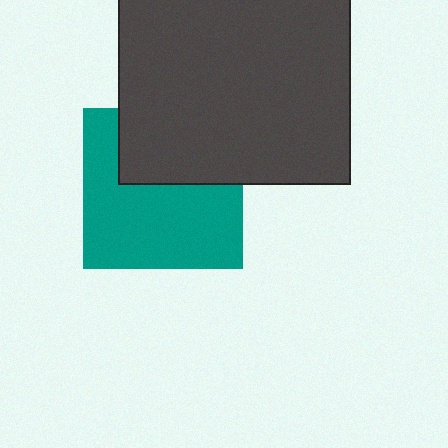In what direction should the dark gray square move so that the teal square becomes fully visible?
The dark gray square should move up. That is the shortest direction to clear the overlap and leave the teal square fully visible.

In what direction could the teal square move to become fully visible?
The teal square could move down. That would shift it out from behind the dark gray square entirely.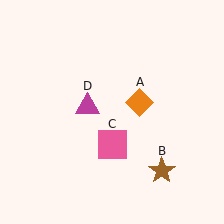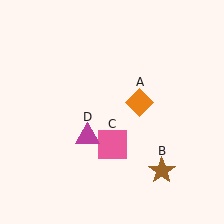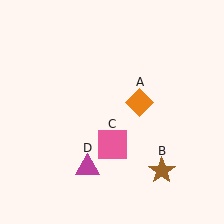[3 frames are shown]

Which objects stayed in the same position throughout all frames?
Orange diamond (object A) and brown star (object B) and pink square (object C) remained stationary.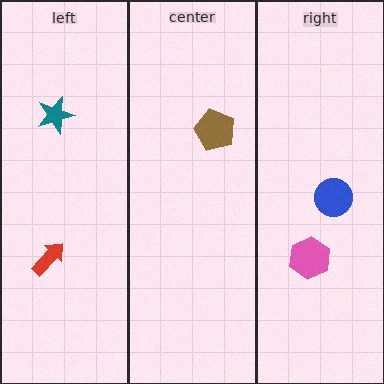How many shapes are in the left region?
2.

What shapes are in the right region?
The pink hexagon, the blue circle.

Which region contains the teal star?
The left region.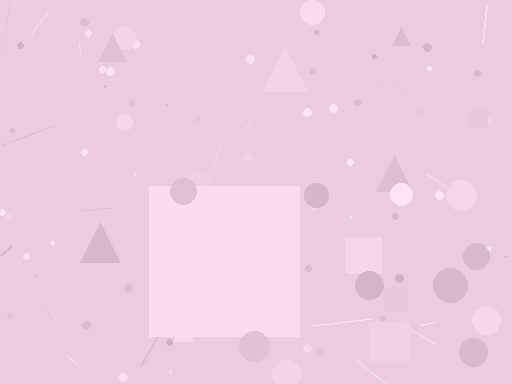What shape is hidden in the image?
A square is hidden in the image.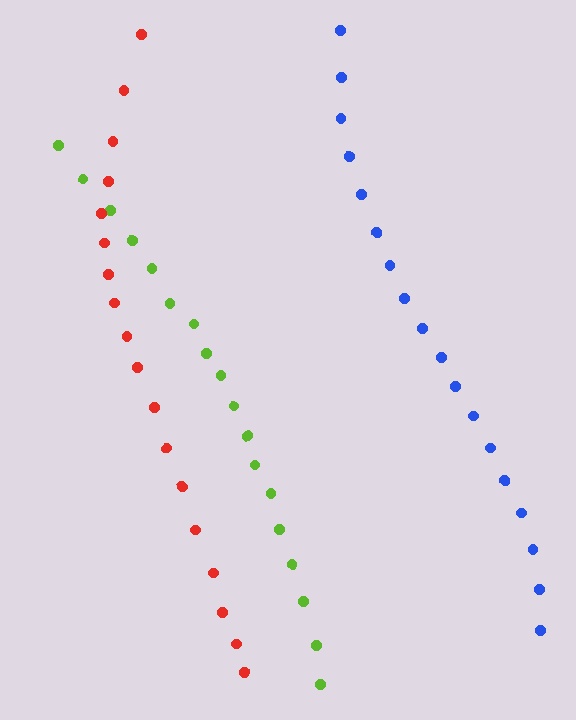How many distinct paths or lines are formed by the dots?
There are 3 distinct paths.